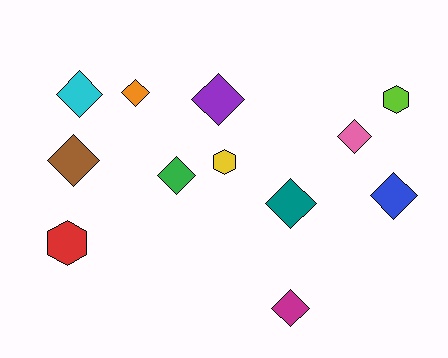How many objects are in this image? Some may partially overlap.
There are 12 objects.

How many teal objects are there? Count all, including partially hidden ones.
There is 1 teal object.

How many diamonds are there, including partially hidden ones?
There are 9 diamonds.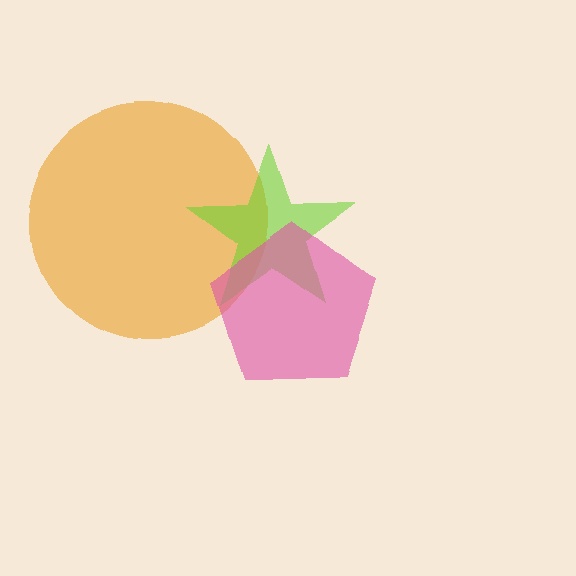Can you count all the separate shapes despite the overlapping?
Yes, there are 3 separate shapes.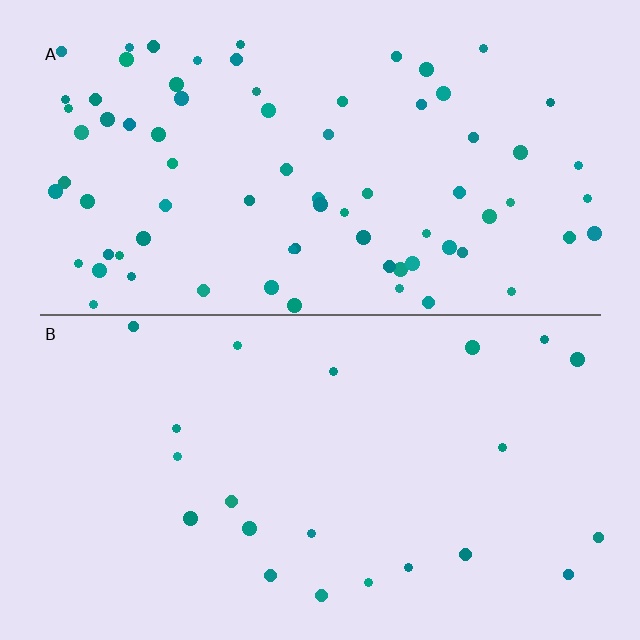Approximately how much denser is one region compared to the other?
Approximately 3.5× — region A over region B.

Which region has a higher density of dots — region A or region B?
A (the top).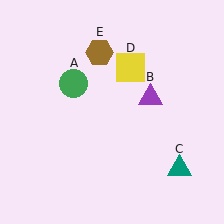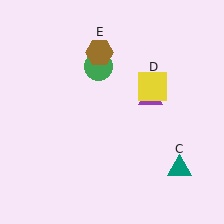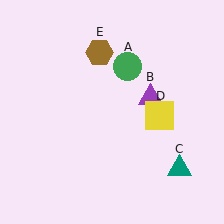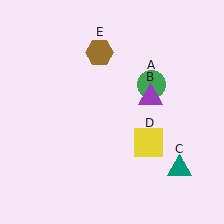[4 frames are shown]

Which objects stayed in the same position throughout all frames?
Purple triangle (object B) and teal triangle (object C) and brown hexagon (object E) remained stationary.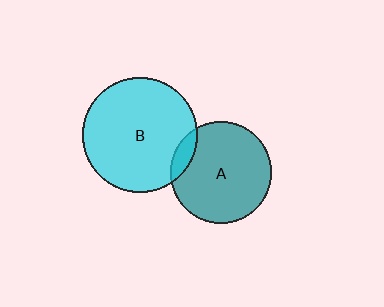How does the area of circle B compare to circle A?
Approximately 1.3 times.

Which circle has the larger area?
Circle B (cyan).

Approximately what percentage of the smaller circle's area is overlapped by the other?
Approximately 10%.